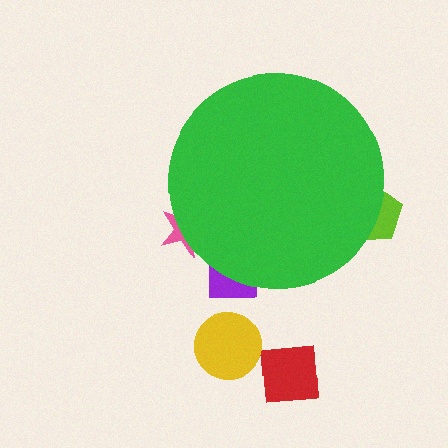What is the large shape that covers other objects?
A green circle.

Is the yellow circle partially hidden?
No, the yellow circle is fully visible.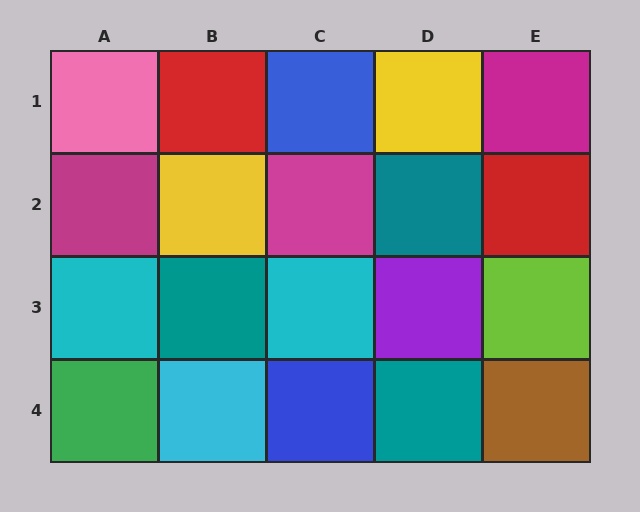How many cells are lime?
1 cell is lime.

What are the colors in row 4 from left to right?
Green, cyan, blue, teal, brown.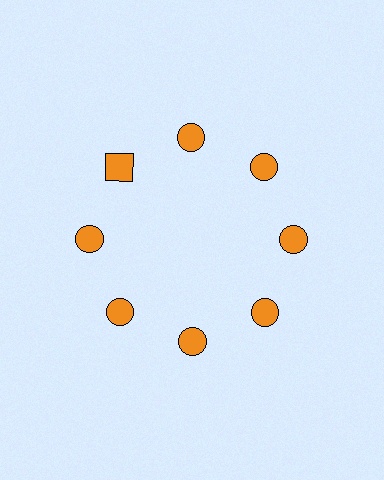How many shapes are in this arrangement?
There are 8 shapes arranged in a ring pattern.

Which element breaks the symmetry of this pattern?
The orange square at roughly the 10 o'clock position breaks the symmetry. All other shapes are orange circles.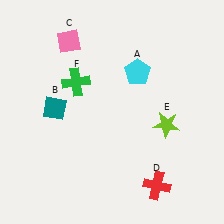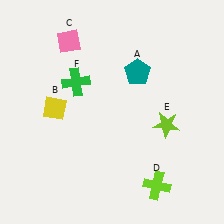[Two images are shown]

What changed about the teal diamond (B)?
In Image 1, B is teal. In Image 2, it changed to yellow.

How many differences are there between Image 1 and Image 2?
There are 3 differences between the two images.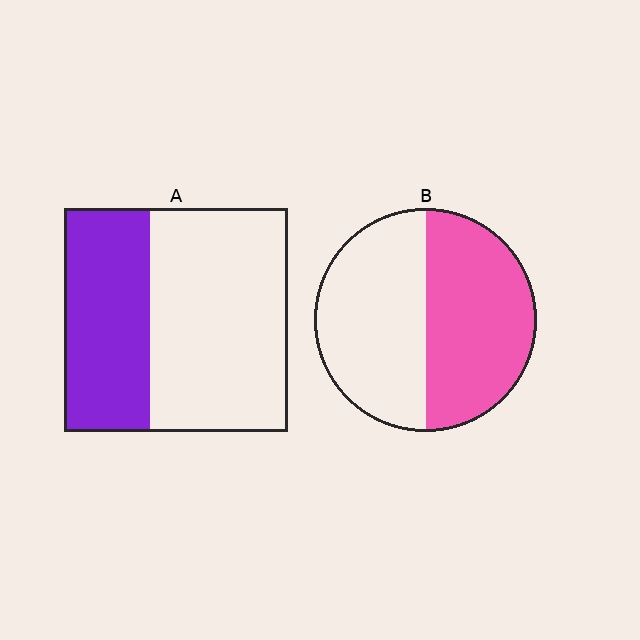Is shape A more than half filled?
No.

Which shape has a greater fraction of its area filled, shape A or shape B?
Shape B.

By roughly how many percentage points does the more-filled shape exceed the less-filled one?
By roughly 10 percentage points (B over A).